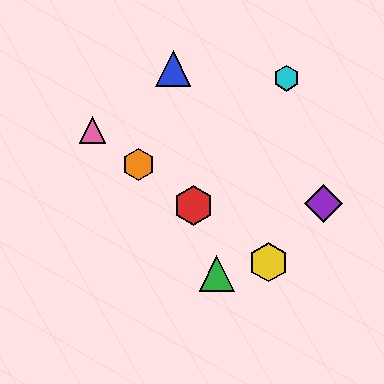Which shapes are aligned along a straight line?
The red hexagon, the yellow hexagon, the orange hexagon, the pink triangle are aligned along a straight line.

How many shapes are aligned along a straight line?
4 shapes (the red hexagon, the yellow hexagon, the orange hexagon, the pink triangle) are aligned along a straight line.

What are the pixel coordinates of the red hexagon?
The red hexagon is at (193, 206).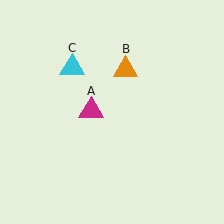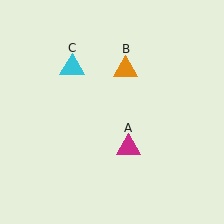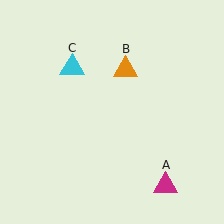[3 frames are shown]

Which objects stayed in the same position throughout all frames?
Orange triangle (object B) and cyan triangle (object C) remained stationary.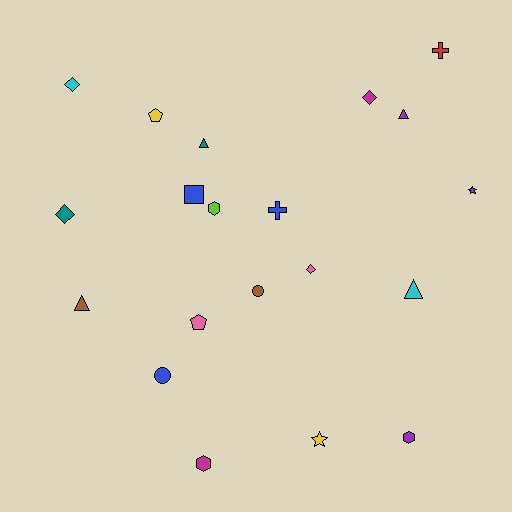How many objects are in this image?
There are 20 objects.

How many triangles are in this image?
There are 4 triangles.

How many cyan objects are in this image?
There are 2 cyan objects.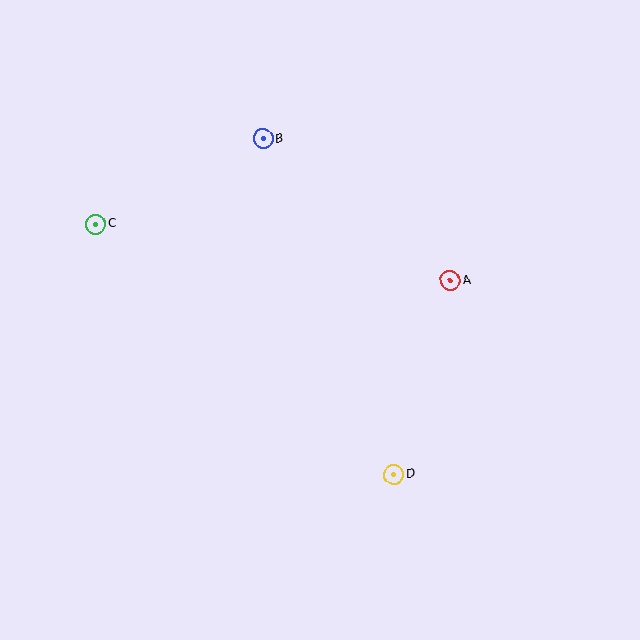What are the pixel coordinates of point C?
Point C is at (96, 224).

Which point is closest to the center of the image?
Point A at (450, 281) is closest to the center.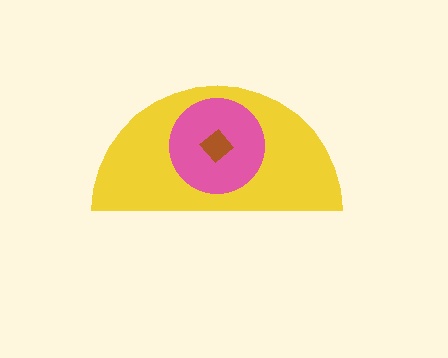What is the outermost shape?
The yellow semicircle.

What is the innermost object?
The brown diamond.